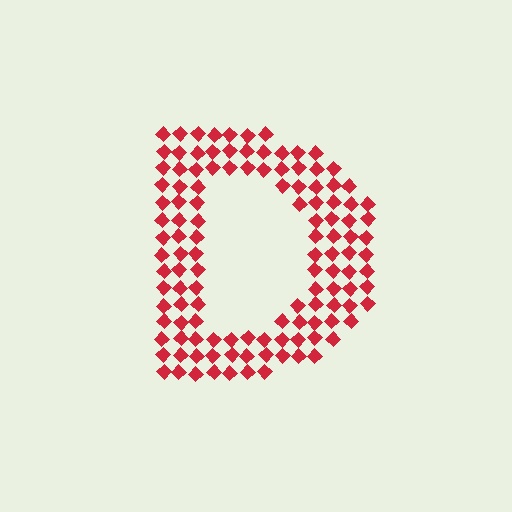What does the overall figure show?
The overall figure shows the letter D.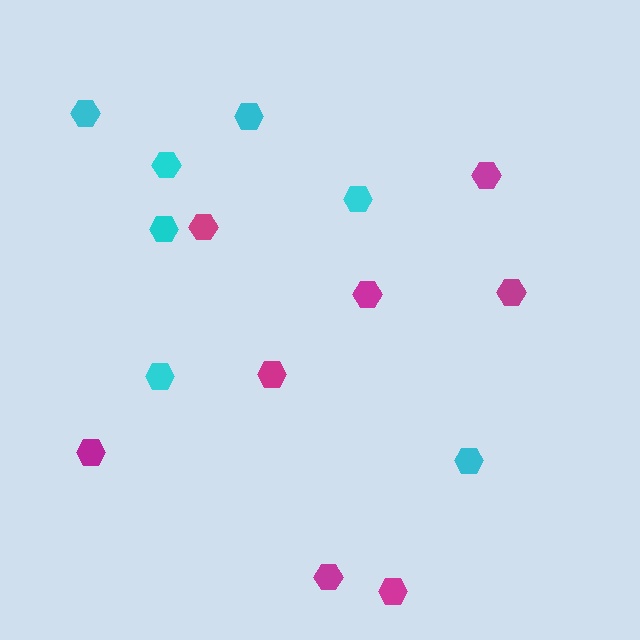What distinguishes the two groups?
There are 2 groups: one group of cyan hexagons (7) and one group of magenta hexagons (8).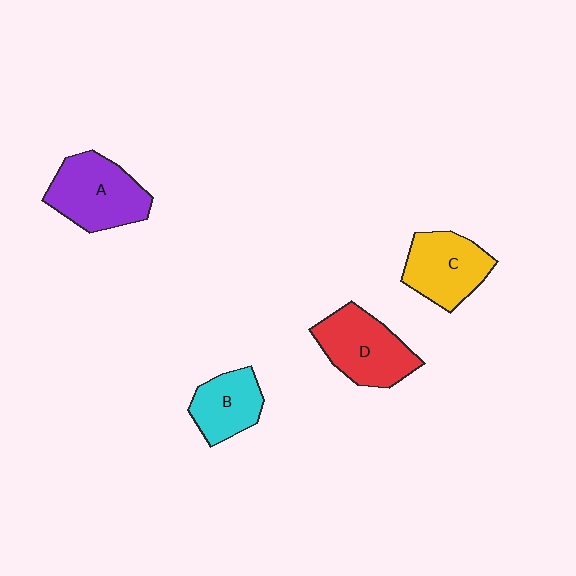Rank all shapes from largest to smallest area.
From largest to smallest: A (purple), D (red), C (yellow), B (cyan).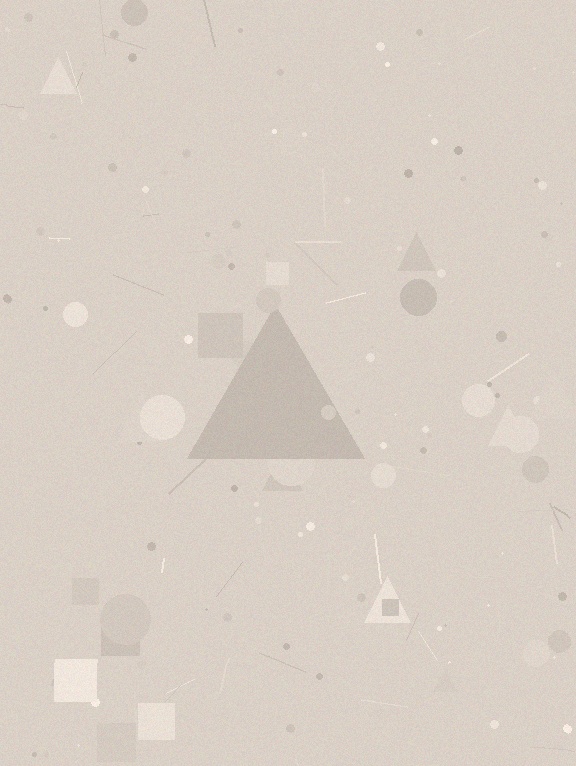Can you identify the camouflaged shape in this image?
The camouflaged shape is a triangle.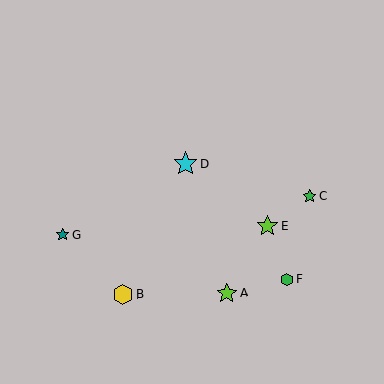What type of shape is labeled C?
Shape C is a green star.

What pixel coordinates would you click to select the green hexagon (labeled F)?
Click at (287, 279) to select the green hexagon F.